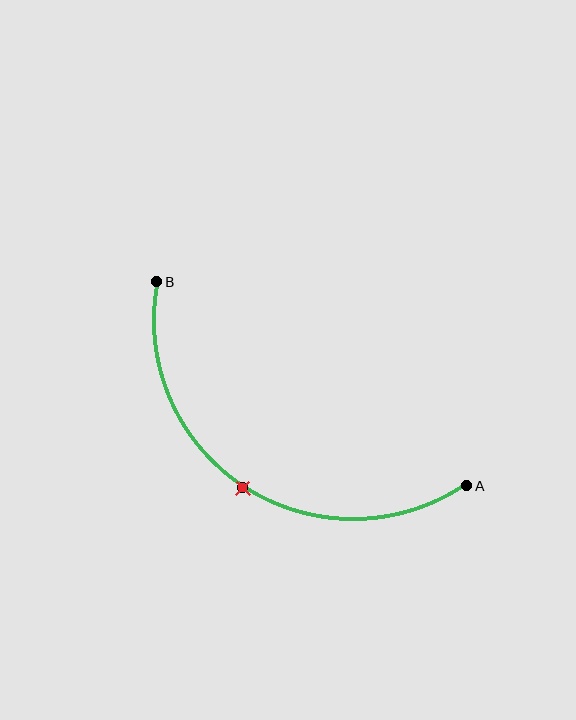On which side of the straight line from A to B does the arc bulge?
The arc bulges below the straight line connecting A and B.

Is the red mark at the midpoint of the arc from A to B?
Yes. The red mark lies on the arc at equal arc-length from both A and B — it is the arc midpoint.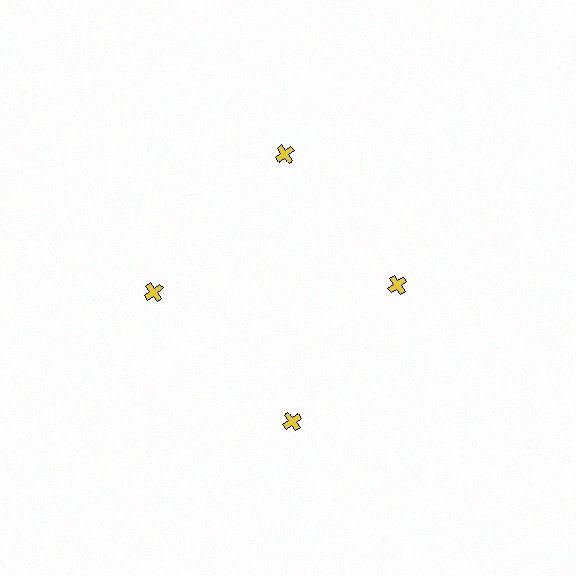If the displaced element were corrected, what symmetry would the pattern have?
It would have 4-fold rotational symmetry — the pattern would map onto itself every 90 degrees.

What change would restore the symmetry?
The symmetry would be restored by moving it outward, back onto the ring so that all 4 crosses sit at equal angles and equal distance from the center.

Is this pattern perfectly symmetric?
No. The 4 yellow crosses are arranged in a ring, but one element near the 3 o'clock position is pulled inward toward the center, breaking the 4-fold rotational symmetry.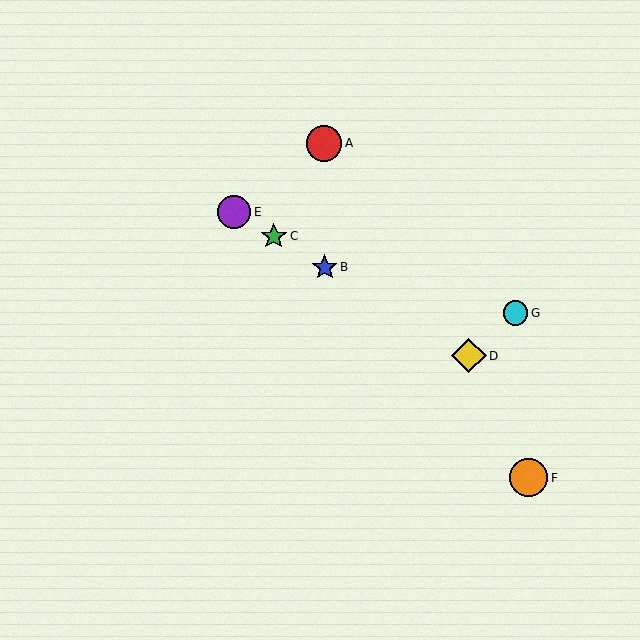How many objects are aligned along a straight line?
4 objects (B, C, D, E) are aligned along a straight line.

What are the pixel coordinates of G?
Object G is at (515, 313).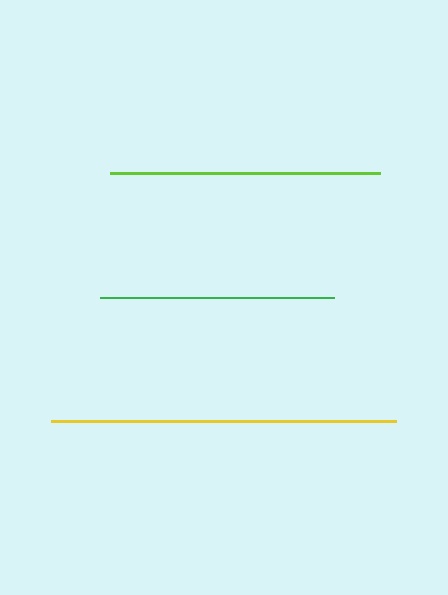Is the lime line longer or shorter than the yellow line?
The yellow line is longer than the lime line.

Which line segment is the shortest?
The green line is the shortest at approximately 234 pixels.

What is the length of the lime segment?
The lime segment is approximately 269 pixels long.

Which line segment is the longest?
The yellow line is the longest at approximately 345 pixels.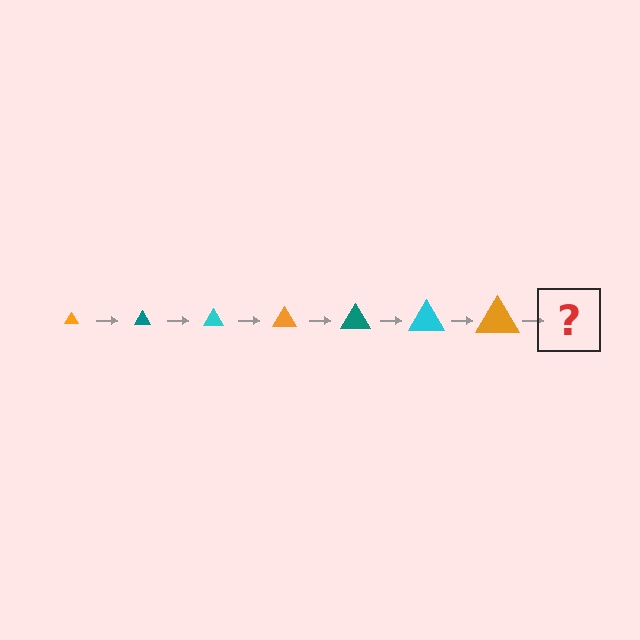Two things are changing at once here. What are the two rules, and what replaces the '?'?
The two rules are that the triangle grows larger each step and the color cycles through orange, teal, and cyan. The '?' should be a teal triangle, larger than the previous one.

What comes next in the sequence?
The next element should be a teal triangle, larger than the previous one.